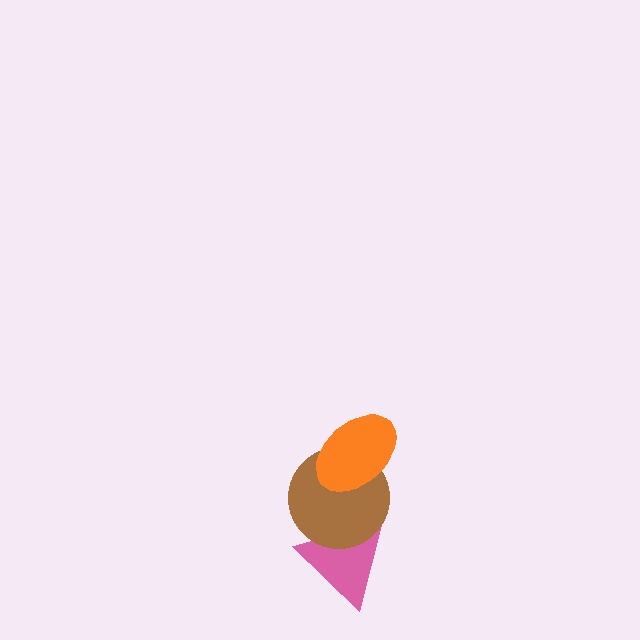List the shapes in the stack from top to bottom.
From top to bottom: the orange ellipse, the brown circle, the pink triangle.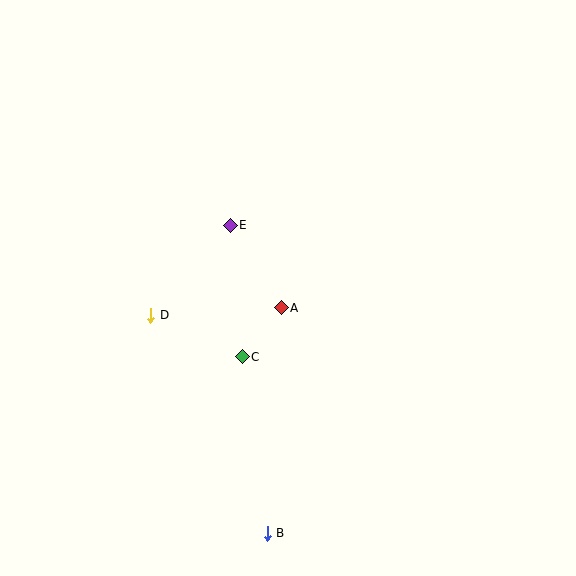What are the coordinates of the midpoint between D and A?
The midpoint between D and A is at (216, 311).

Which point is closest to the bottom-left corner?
Point B is closest to the bottom-left corner.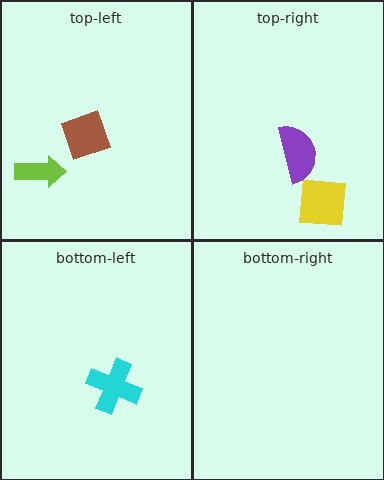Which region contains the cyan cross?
The bottom-left region.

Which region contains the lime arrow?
The top-left region.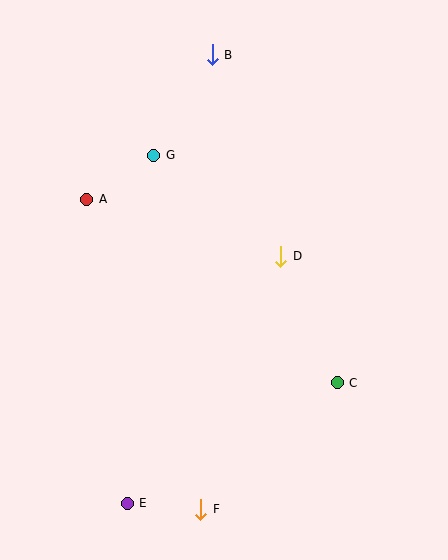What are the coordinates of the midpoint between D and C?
The midpoint between D and C is at (309, 320).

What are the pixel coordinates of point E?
Point E is at (127, 503).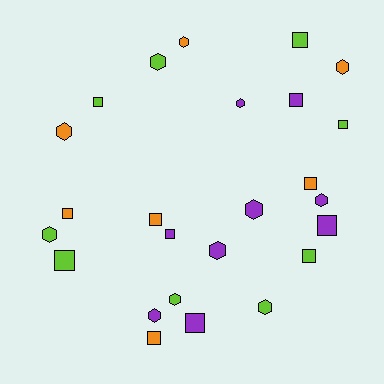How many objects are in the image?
There are 25 objects.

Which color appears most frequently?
Purple, with 9 objects.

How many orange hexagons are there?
There are 3 orange hexagons.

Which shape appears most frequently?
Square, with 13 objects.